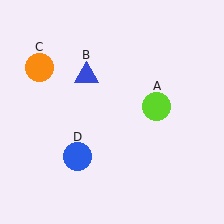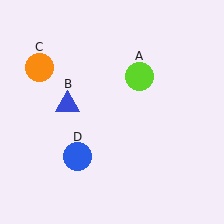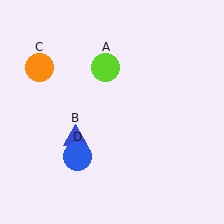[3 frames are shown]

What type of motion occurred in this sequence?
The lime circle (object A), blue triangle (object B) rotated counterclockwise around the center of the scene.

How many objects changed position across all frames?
2 objects changed position: lime circle (object A), blue triangle (object B).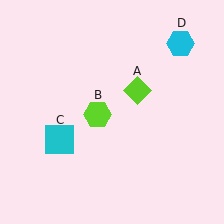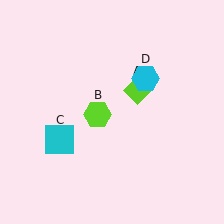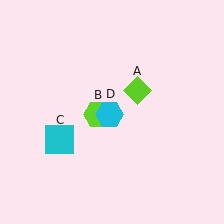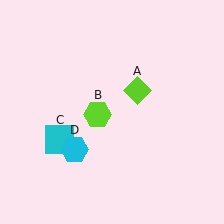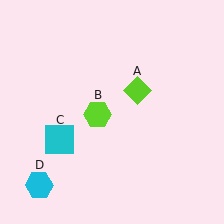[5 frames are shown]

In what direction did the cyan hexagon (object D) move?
The cyan hexagon (object D) moved down and to the left.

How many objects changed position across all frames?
1 object changed position: cyan hexagon (object D).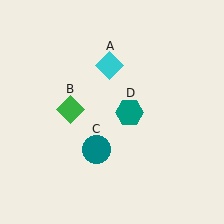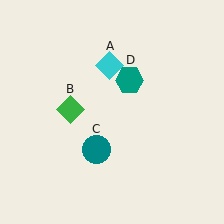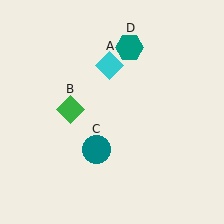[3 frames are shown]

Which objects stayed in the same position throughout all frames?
Cyan diamond (object A) and green diamond (object B) and teal circle (object C) remained stationary.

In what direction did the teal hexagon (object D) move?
The teal hexagon (object D) moved up.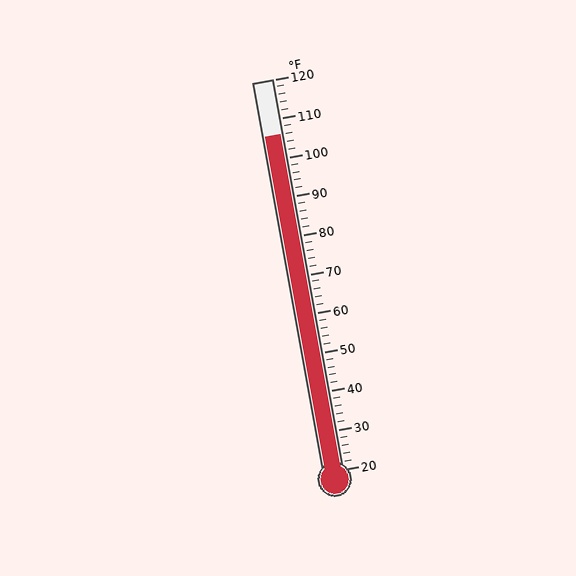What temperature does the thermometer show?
The thermometer shows approximately 106°F.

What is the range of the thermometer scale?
The thermometer scale ranges from 20°F to 120°F.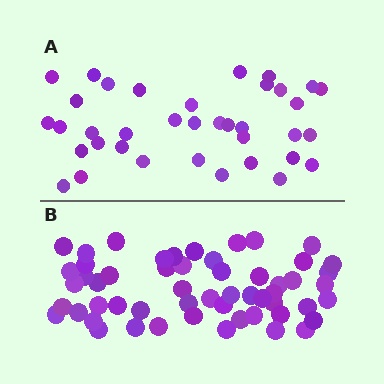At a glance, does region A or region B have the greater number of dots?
Region B (the bottom region) has more dots.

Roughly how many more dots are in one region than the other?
Region B has approximately 20 more dots than region A.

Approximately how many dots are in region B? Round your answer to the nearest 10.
About 60 dots. (The exact count is 55, which rounds to 60.)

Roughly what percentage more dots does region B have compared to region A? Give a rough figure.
About 50% more.